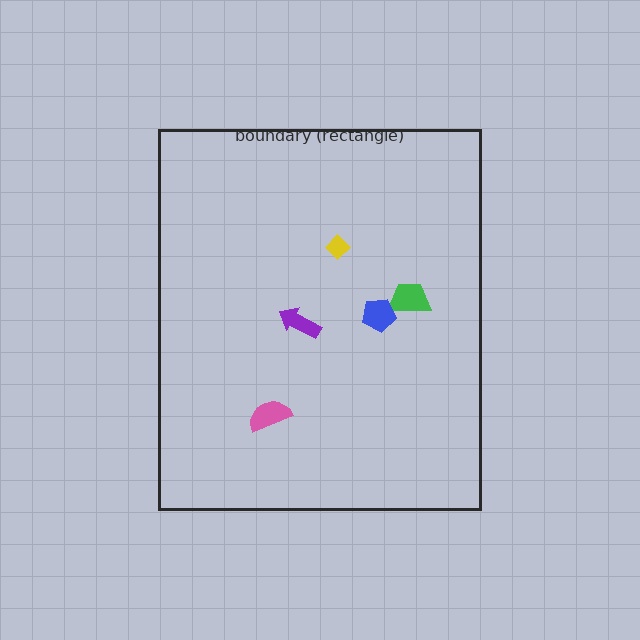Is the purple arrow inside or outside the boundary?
Inside.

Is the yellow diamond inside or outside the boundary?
Inside.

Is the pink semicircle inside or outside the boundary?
Inside.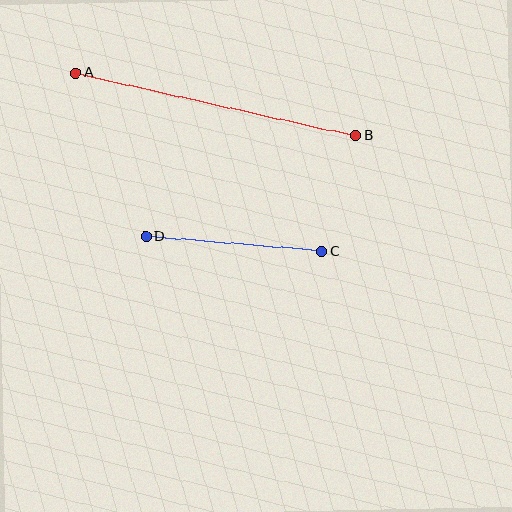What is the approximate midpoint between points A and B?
The midpoint is at approximately (216, 104) pixels.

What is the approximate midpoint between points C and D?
The midpoint is at approximately (234, 244) pixels.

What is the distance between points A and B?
The distance is approximately 286 pixels.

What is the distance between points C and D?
The distance is approximately 176 pixels.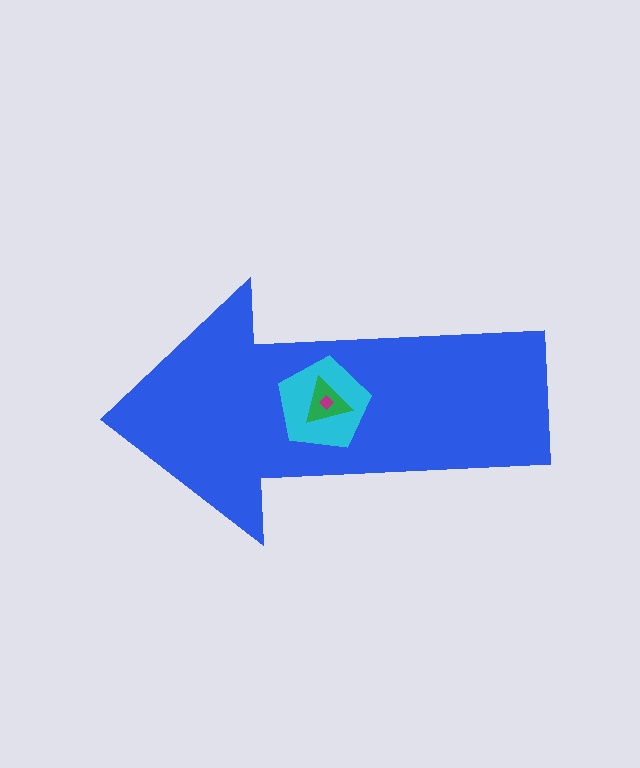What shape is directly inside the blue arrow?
The cyan pentagon.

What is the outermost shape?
The blue arrow.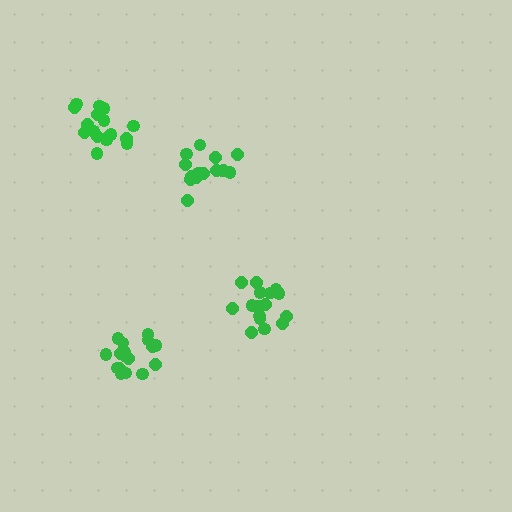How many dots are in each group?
Group 1: 17 dots, Group 2: 17 dots, Group 3: 17 dots, Group 4: 15 dots (66 total).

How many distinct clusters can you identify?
There are 4 distinct clusters.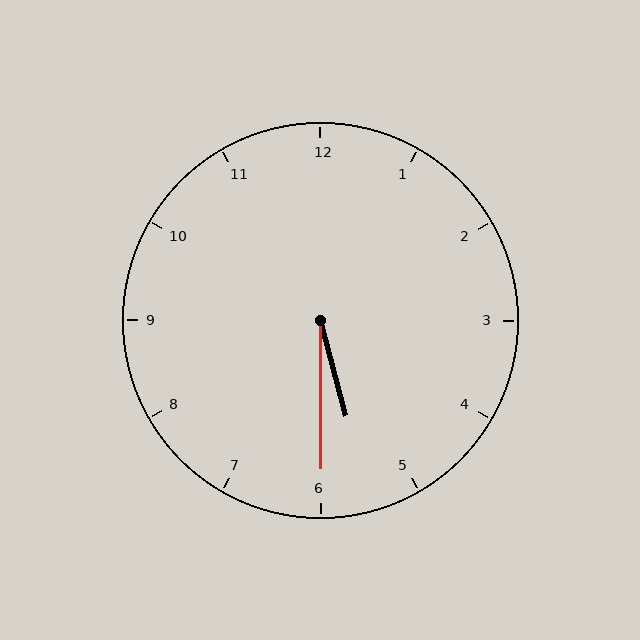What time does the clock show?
5:30.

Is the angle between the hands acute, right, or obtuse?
It is acute.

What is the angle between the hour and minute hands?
Approximately 15 degrees.